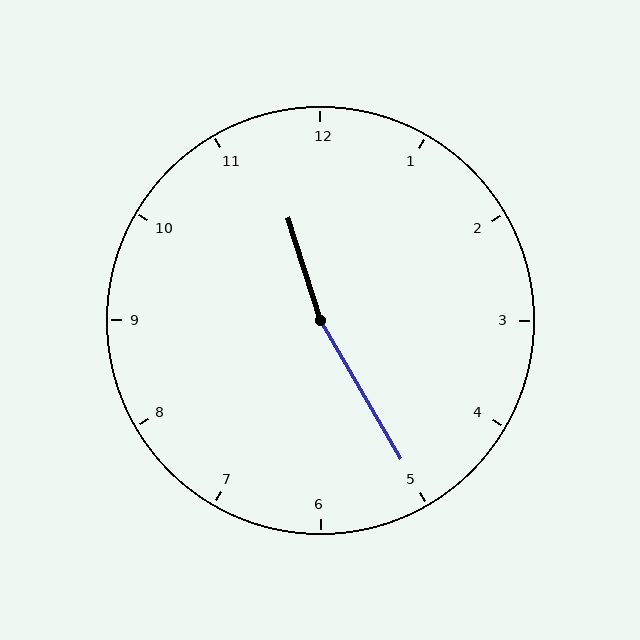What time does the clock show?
11:25.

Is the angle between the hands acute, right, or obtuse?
It is obtuse.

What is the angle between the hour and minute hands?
Approximately 168 degrees.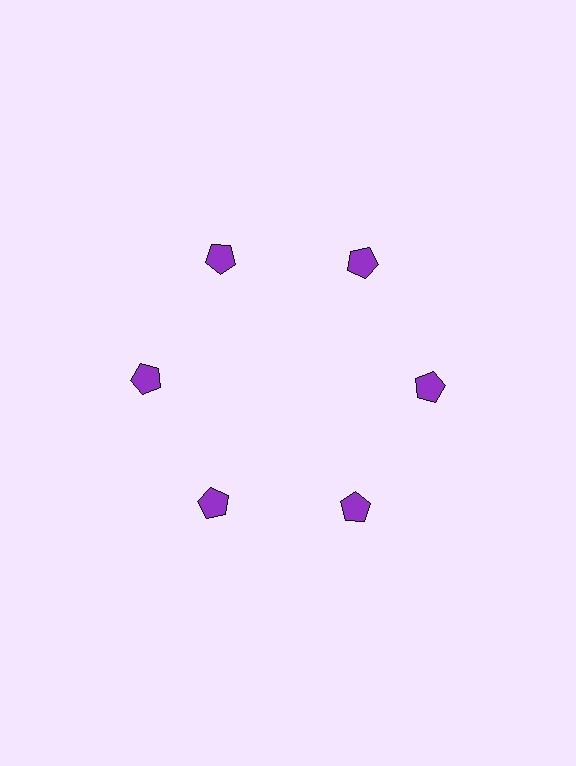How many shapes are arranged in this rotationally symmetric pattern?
There are 6 shapes, arranged in 6 groups of 1.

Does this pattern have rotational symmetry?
Yes, this pattern has 6-fold rotational symmetry. It looks the same after rotating 60 degrees around the center.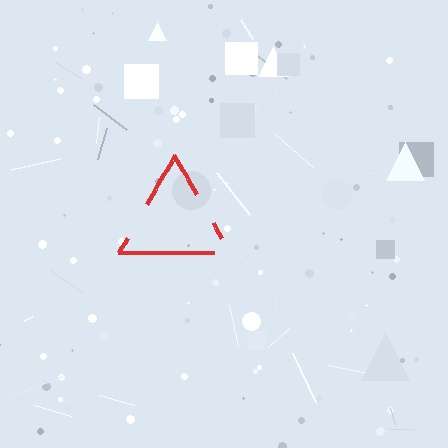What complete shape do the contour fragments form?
The contour fragments form a triangle.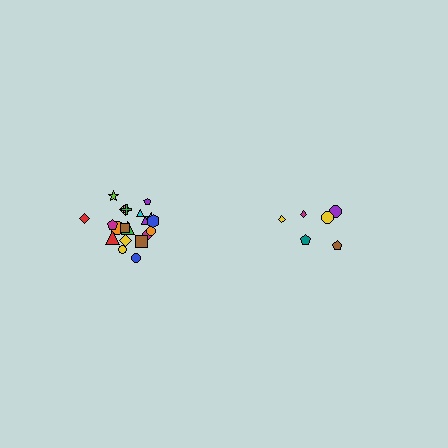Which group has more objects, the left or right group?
The left group.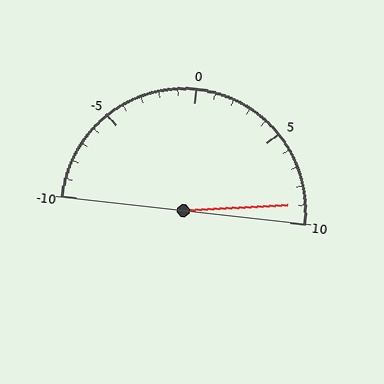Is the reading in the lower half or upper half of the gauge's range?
The reading is in the upper half of the range (-10 to 10).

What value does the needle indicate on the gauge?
The needle indicates approximately 9.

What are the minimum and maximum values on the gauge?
The gauge ranges from -10 to 10.